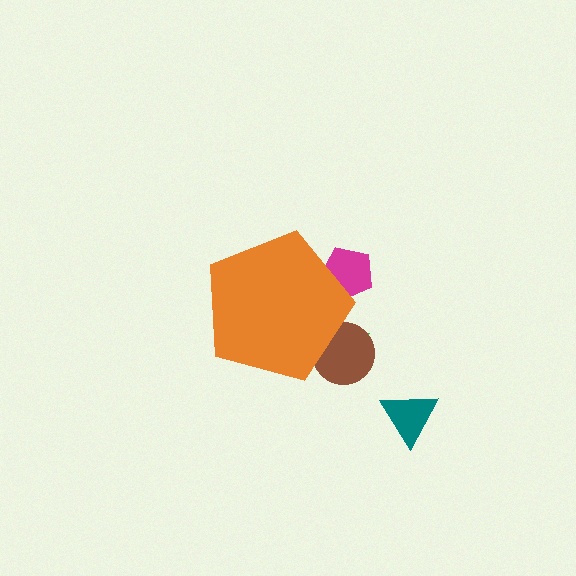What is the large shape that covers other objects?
An orange pentagon.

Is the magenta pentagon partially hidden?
Yes, the magenta pentagon is partially hidden behind the orange pentagon.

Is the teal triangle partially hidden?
No, the teal triangle is fully visible.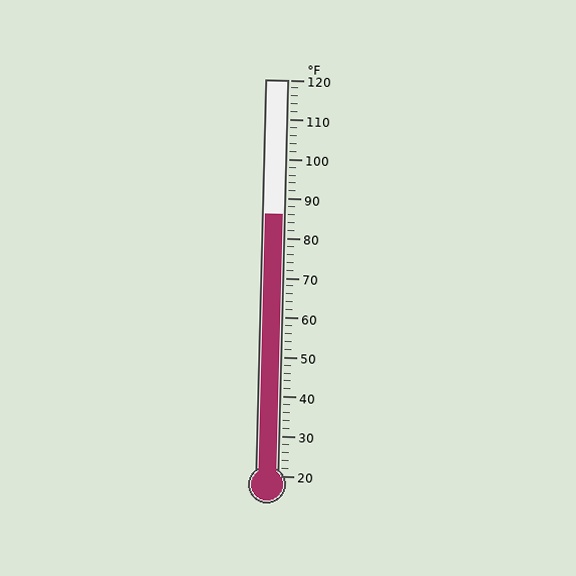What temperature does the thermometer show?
The thermometer shows approximately 86°F.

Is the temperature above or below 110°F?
The temperature is below 110°F.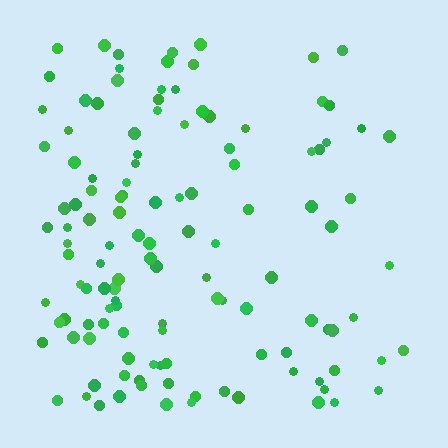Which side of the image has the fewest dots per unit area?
The right.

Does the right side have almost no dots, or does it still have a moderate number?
Still a moderate number, just noticeably fewer than the left.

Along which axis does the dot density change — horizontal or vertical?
Horizontal.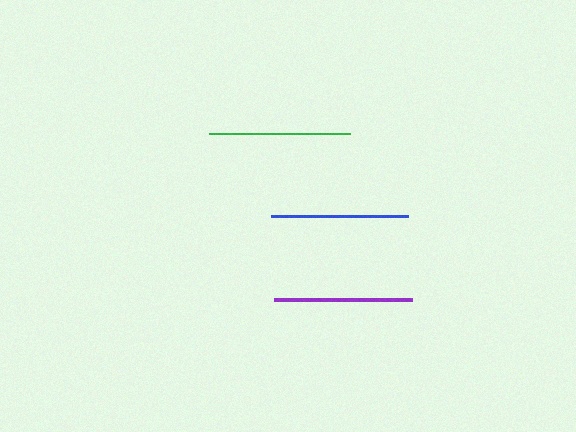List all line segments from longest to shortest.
From longest to shortest: green, purple, blue.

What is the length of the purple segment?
The purple segment is approximately 138 pixels long.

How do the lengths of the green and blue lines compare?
The green and blue lines are approximately the same length.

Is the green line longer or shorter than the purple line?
The green line is longer than the purple line.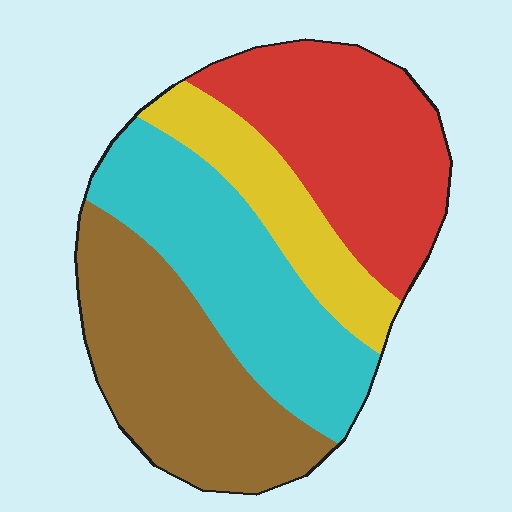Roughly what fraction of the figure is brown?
Brown covers around 30% of the figure.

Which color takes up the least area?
Yellow, at roughly 15%.